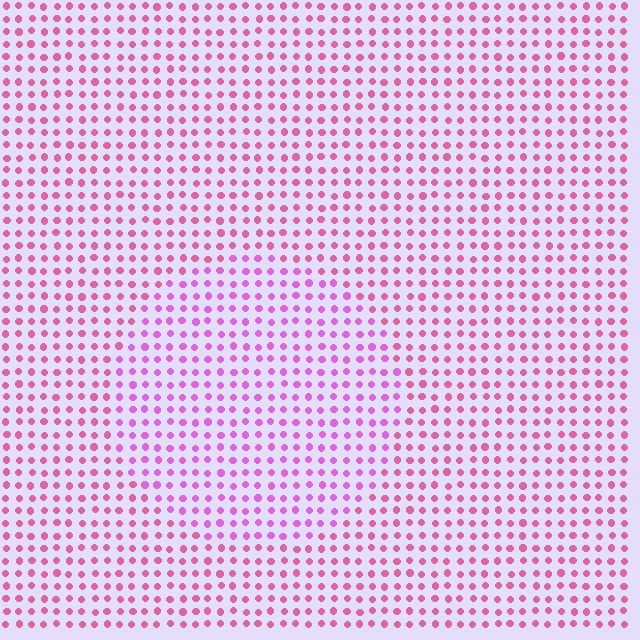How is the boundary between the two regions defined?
The boundary is defined purely by a slight shift in hue (about 31 degrees). Spacing, size, and orientation are identical on both sides.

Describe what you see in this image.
The image is filled with small pink elements in a uniform arrangement. A circle-shaped region is visible where the elements are tinted to a slightly different hue, forming a subtle color boundary.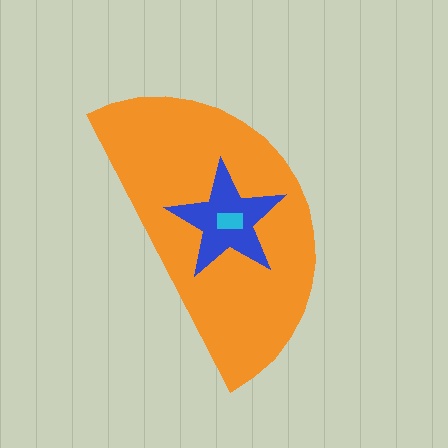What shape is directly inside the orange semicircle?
The blue star.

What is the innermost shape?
The cyan rectangle.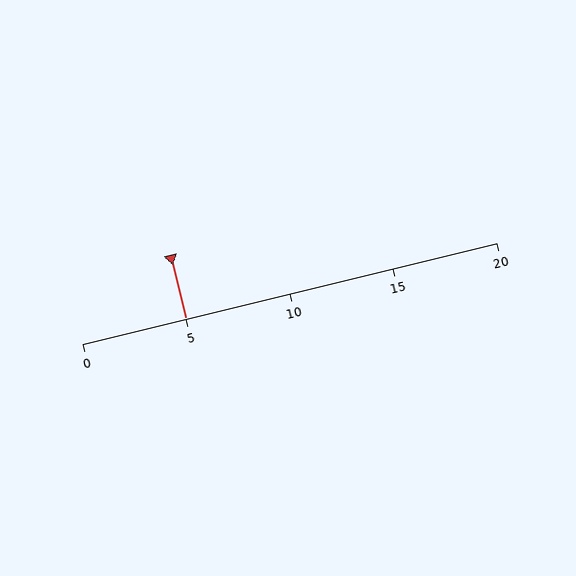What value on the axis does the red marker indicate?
The marker indicates approximately 5.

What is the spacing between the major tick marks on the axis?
The major ticks are spaced 5 apart.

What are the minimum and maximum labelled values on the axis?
The axis runs from 0 to 20.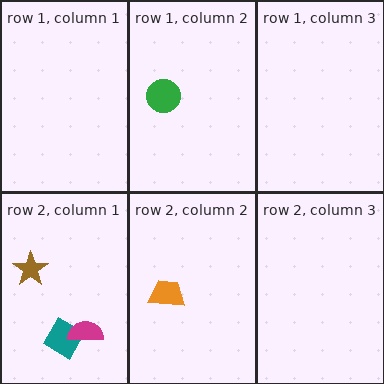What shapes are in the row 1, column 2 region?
The green circle.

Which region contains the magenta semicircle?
The row 2, column 1 region.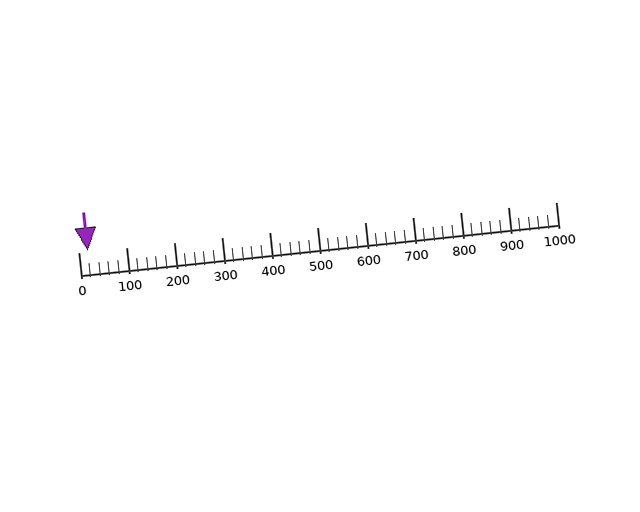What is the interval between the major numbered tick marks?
The major tick marks are spaced 100 units apart.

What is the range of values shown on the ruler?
The ruler shows values from 0 to 1000.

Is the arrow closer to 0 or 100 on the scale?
The arrow is closer to 0.